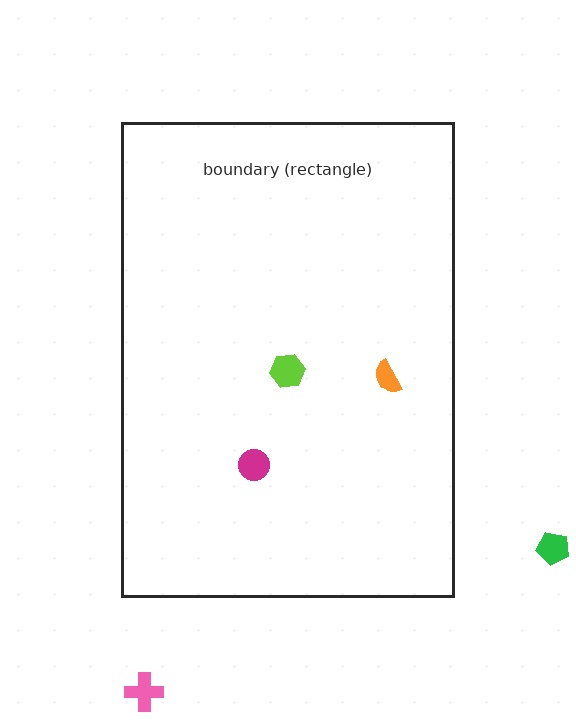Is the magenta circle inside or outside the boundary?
Inside.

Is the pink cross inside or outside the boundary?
Outside.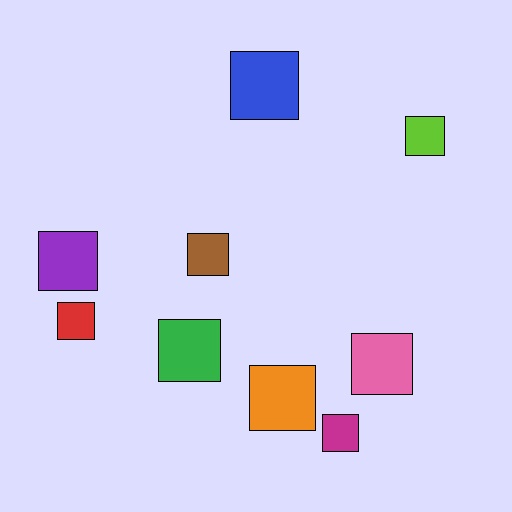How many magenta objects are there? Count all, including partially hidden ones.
There is 1 magenta object.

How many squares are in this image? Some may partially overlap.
There are 9 squares.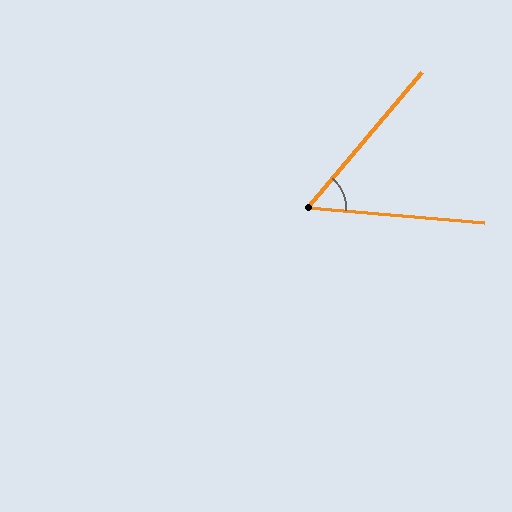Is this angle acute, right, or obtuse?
It is acute.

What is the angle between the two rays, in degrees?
Approximately 55 degrees.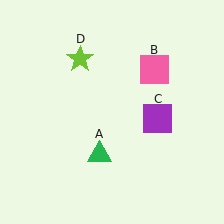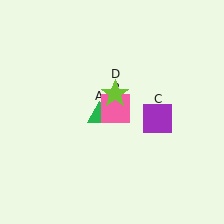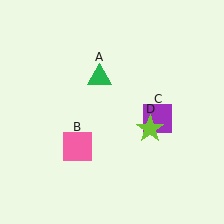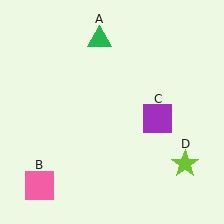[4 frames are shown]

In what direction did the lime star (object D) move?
The lime star (object D) moved down and to the right.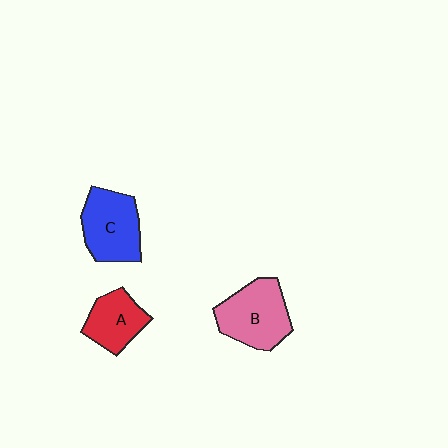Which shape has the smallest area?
Shape A (red).